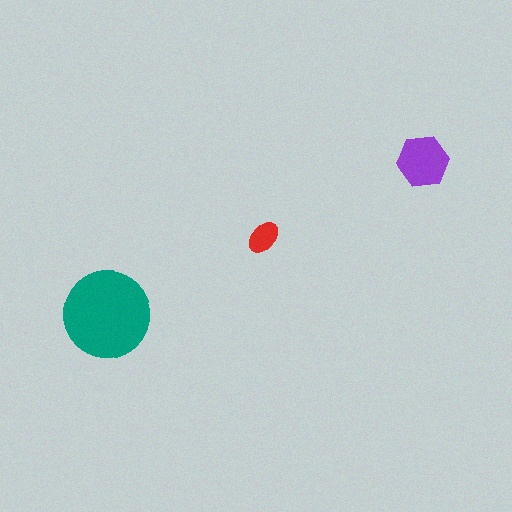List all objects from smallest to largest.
The red ellipse, the purple hexagon, the teal circle.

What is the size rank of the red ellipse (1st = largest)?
3rd.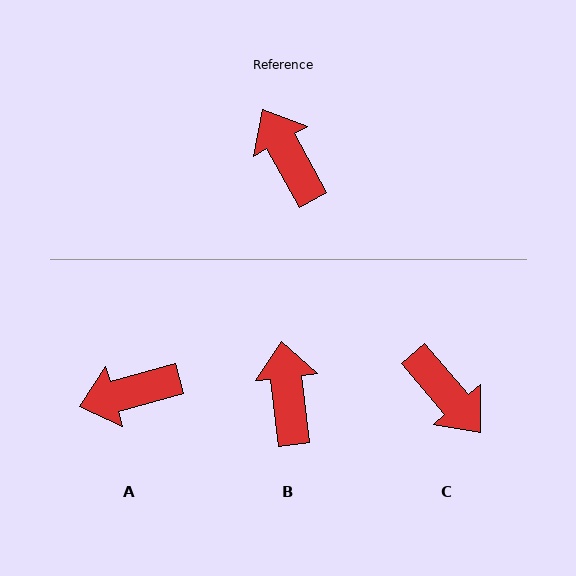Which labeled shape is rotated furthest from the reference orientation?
C, about 169 degrees away.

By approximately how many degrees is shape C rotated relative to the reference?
Approximately 169 degrees clockwise.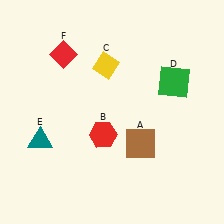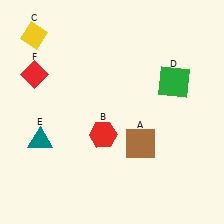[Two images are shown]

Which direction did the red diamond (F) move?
The red diamond (F) moved left.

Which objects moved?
The objects that moved are: the yellow diamond (C), the red diamond (F).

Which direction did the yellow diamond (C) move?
The yellow diamond (C) moved left.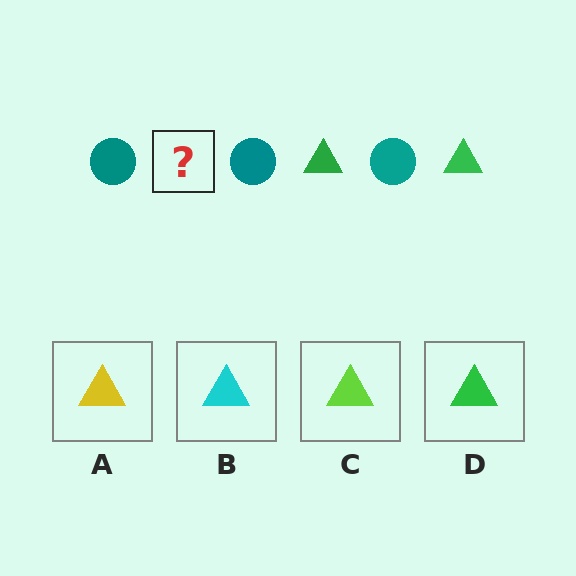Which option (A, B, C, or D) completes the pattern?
D.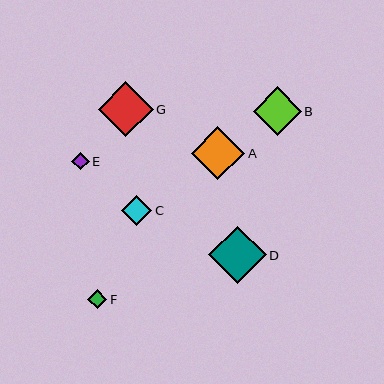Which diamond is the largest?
Diamond D is the largest with a size of approximately 58 pixels.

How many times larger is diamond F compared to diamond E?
Diamond F is approximately 1.1 times the size of diamond E.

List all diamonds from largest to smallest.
From largest to smallest: D, G, A, B, C, F, E.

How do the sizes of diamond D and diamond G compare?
Diamond D and diamond G are approximately the same size.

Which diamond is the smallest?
Diamond E is the smallest with a size of approximately 17 pixels.